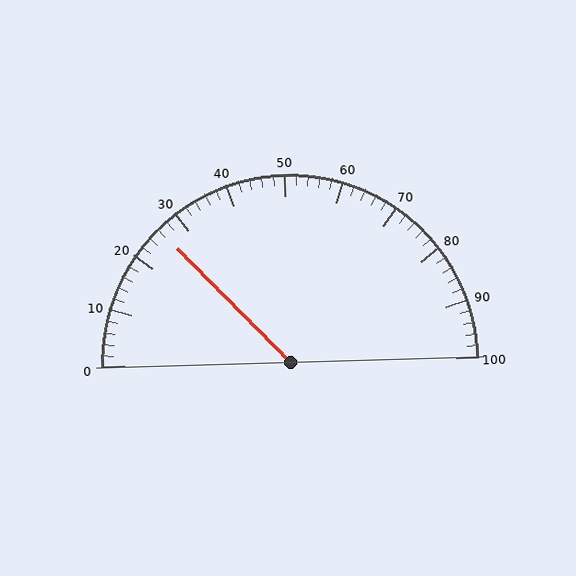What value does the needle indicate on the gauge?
The needle indicates approximately 26.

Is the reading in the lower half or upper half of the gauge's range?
The reading is in the lower half of the range (0 to 100).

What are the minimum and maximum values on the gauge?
The gauge ranges from 0 to 100.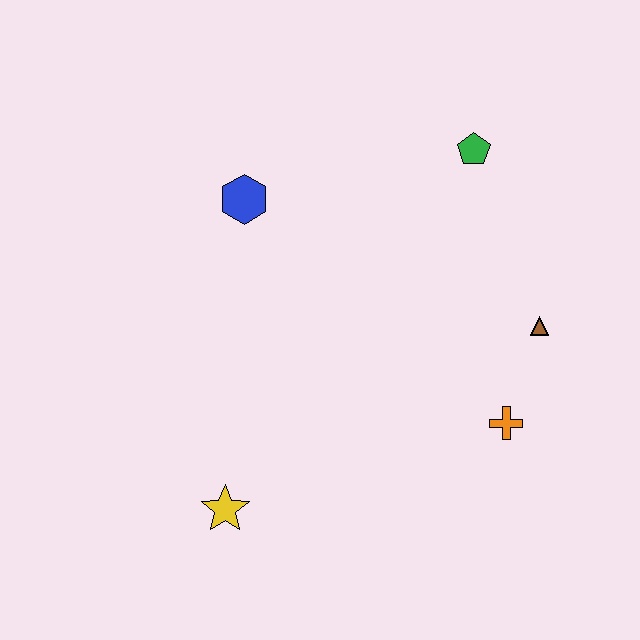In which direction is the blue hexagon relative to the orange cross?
The blue hexagon is to the left of the orange cross.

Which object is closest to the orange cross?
The brown triangle is closest to the orange cross.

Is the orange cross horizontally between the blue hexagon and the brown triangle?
Yes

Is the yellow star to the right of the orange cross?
No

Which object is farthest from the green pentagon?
The yellow star is farthest from the green pentagon.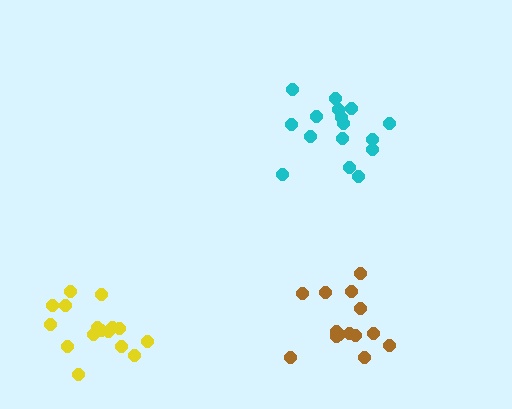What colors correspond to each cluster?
The clusters are colored: yellow, brown, cyan.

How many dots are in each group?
Group 1: 16 dots, Group 2: 14 dots, Group 3: 16 dots (46 total).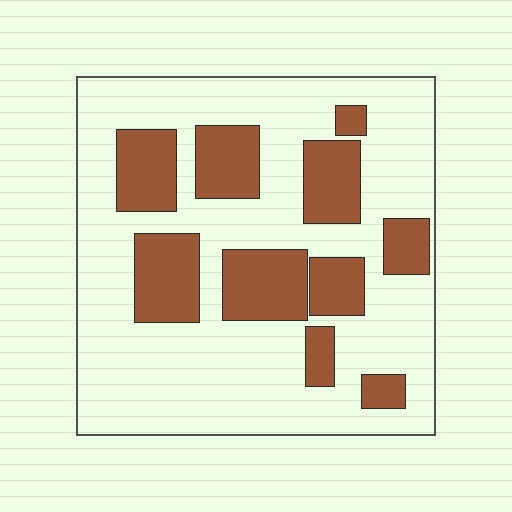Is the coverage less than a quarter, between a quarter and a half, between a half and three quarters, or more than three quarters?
Between a quarter and a half.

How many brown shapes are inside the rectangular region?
10.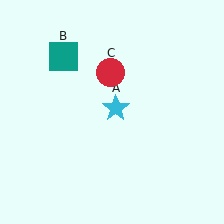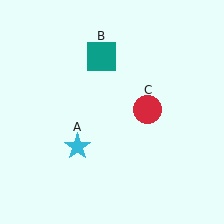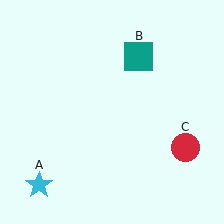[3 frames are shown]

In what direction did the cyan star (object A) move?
The cyan star (object A) moved down and to the left.